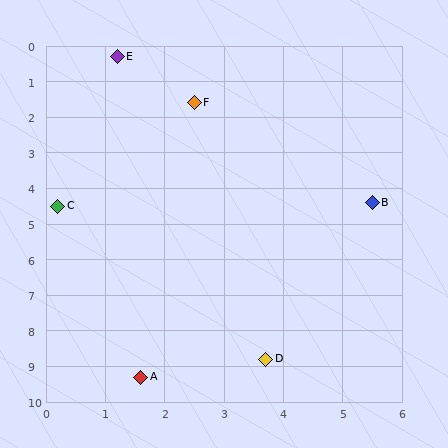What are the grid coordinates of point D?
Point D is at approximately (3.7, 8.8).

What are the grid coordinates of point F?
Point F is at approximately (2.5, 1.6).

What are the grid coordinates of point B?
Point B is at approximately (5.5, 4.4).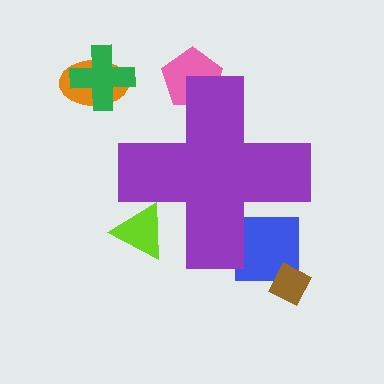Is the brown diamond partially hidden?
No, the brown diamond is fully visible.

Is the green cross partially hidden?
No, the green cross is fully visible.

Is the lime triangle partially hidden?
Yes, the lime triangle is partially hidden behind the purple cross.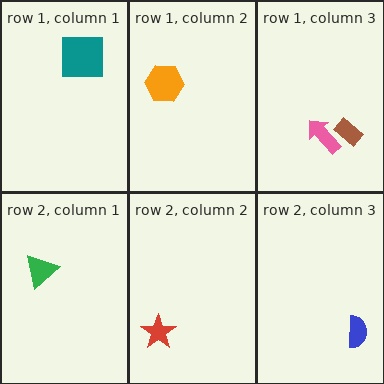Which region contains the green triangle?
The row 2, column 1 region.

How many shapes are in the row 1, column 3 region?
2.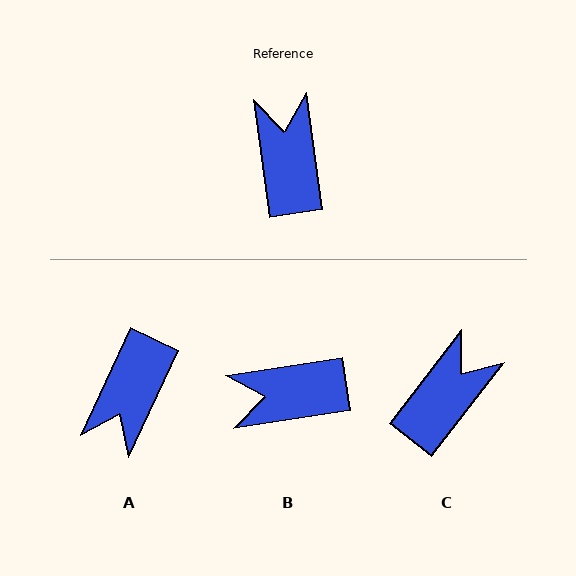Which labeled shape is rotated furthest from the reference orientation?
A, about 147 degrees away.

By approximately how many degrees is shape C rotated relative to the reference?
Approximately 46 degrees clockwise.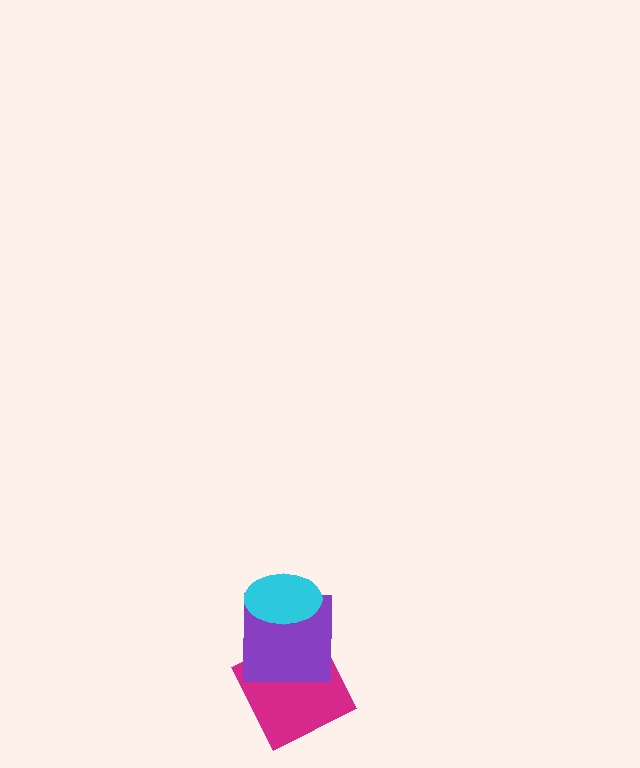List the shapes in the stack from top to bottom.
From top to bottom: the cyan ellipse, the purple square, the magenta square.